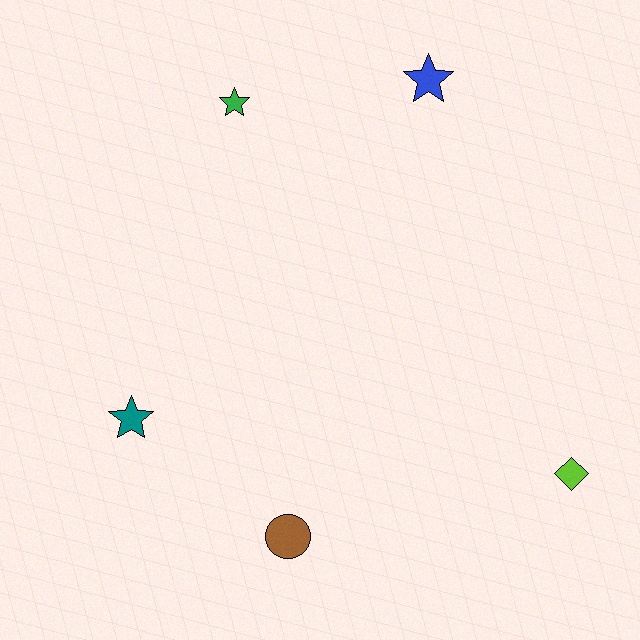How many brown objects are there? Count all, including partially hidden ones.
There is 1 brown object.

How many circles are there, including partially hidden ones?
There is 1 circle.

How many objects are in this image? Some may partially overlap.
There are 5 objects.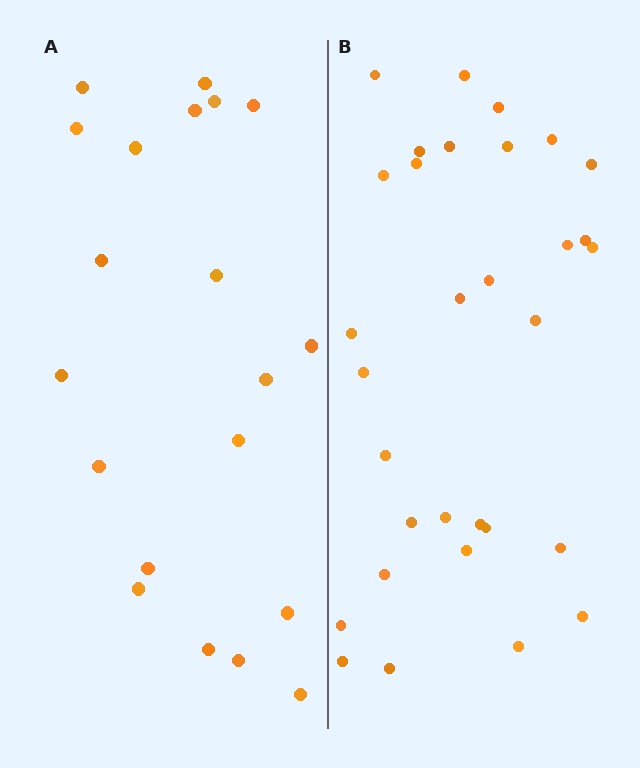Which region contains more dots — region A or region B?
Region B (the right region) has more dots.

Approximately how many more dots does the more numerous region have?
Region B has roughly 12 or so more dots than region A.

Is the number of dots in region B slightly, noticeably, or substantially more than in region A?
Region B has substantially more. The ratio is roughly 1.6 to 1.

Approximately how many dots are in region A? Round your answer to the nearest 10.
About 20 dots.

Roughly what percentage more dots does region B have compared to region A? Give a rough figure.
About 55% more.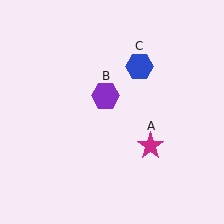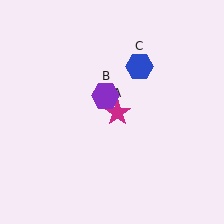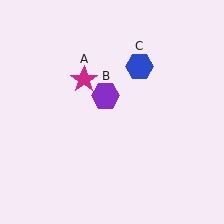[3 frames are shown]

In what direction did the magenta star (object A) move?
The magenta star (object A) moved up and to the left.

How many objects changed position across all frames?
1 object changed position: magenta star (object A).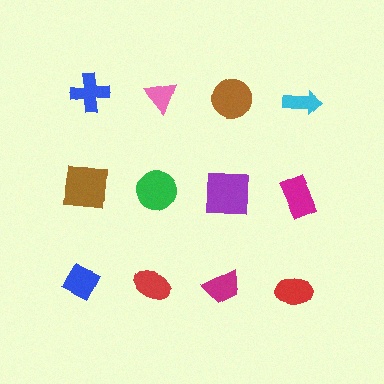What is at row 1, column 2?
A pink triangle.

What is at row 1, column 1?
A blue cross.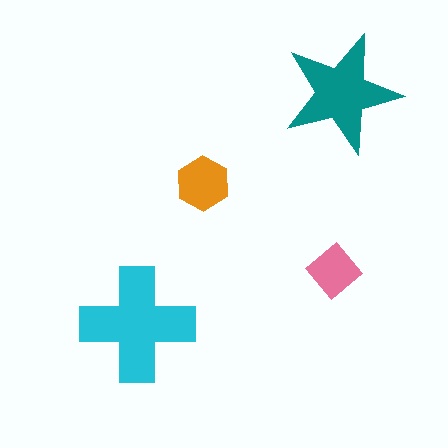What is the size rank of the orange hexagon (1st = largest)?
3rd.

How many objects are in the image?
There are 4 objects in the image.